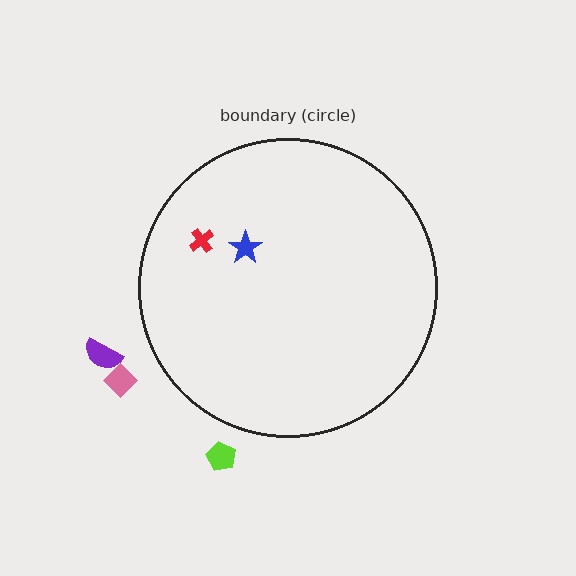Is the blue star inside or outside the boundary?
Inside.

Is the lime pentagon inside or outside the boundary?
Outside.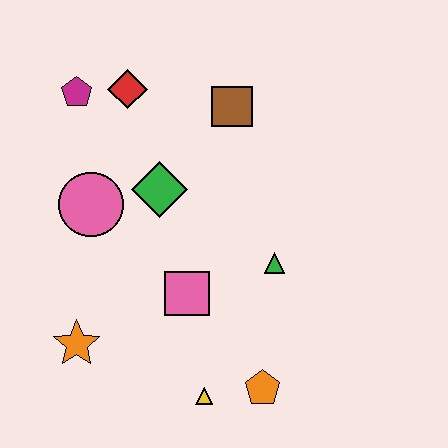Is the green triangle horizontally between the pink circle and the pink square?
No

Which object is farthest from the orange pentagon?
The magenta pentagon is farthest from the orange pentagon.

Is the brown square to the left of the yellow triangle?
No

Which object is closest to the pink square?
The green triangle is closest to the pink square.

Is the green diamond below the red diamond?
Yes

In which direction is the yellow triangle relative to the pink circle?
The yellow triangle is below the pink circle.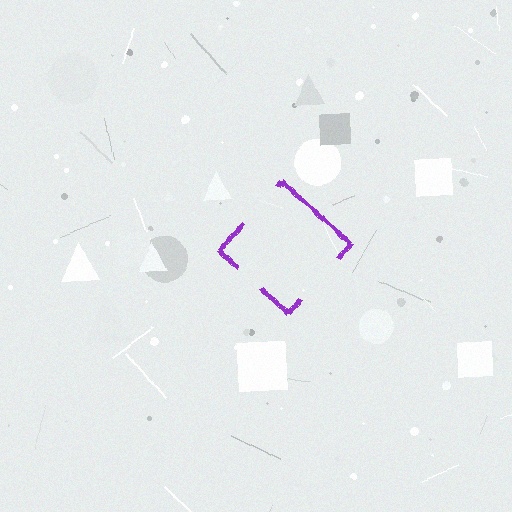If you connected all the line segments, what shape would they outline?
They would outline a diamond.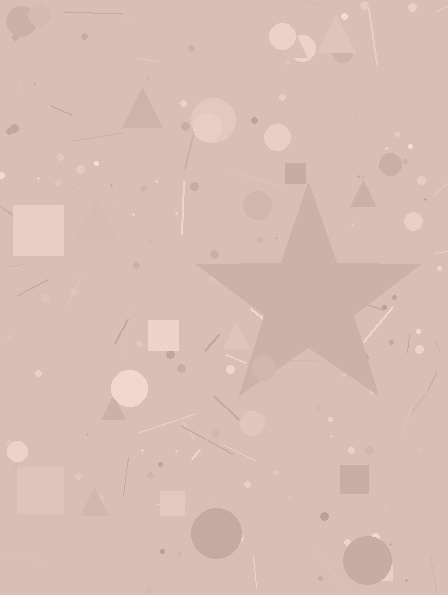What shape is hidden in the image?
A star is hidden in the image.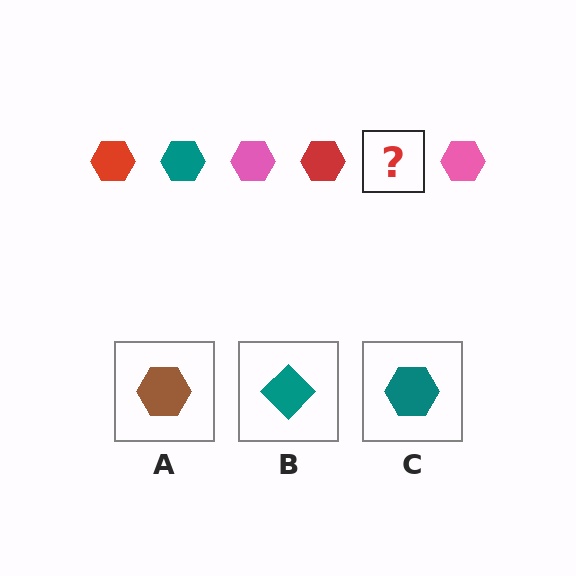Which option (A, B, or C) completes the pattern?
C.